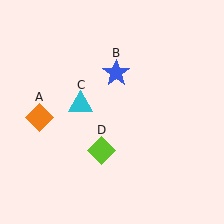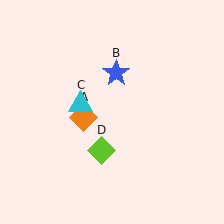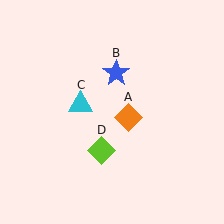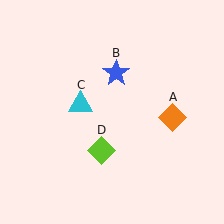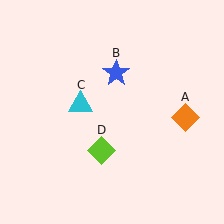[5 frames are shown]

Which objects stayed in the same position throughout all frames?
Blue star (object B) and cyan triangle (object C) and lime diamond (object D) remained stationary.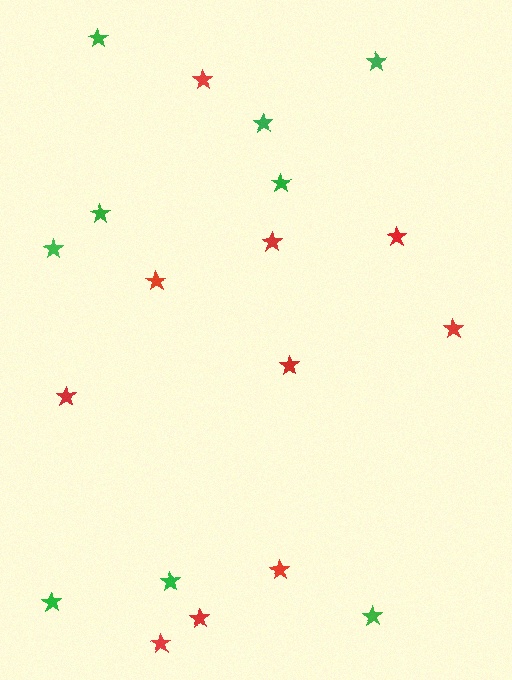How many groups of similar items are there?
There are 2 groups: one group of green stars (9) and one group of red stars (10).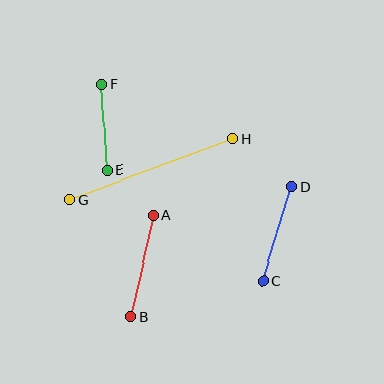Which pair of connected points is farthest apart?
Points G and H are farthest apart.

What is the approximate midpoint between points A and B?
The midpoint is at approximately (142, 266) pixels.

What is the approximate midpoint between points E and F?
The midpoint is at approximately (105, 127) pixels.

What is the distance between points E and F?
The distance is approximately 86 pixels.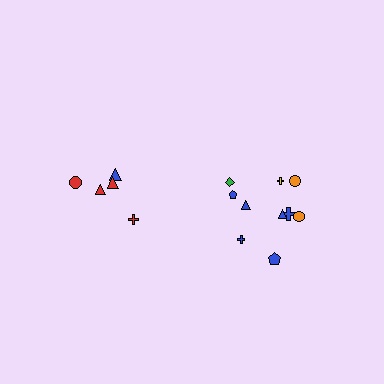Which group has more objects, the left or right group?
The right group.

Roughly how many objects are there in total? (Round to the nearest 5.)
Roughly 15 objects in total.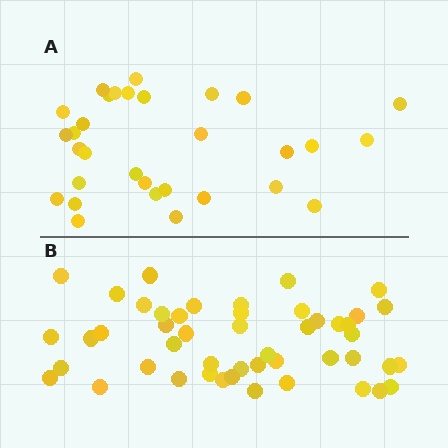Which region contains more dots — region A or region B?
Region B (the bottom region) has more dots.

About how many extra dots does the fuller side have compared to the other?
Region B has approximately 15 more dots than region A.